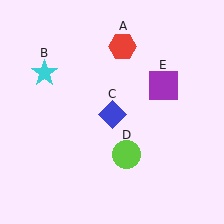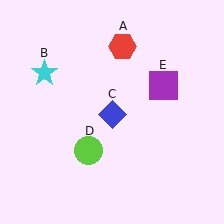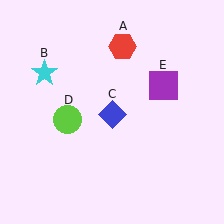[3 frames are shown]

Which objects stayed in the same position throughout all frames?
Red hexagon (object A) and cyan star (object B) and blue diamond (object C) and purple square (object E) remained stationary.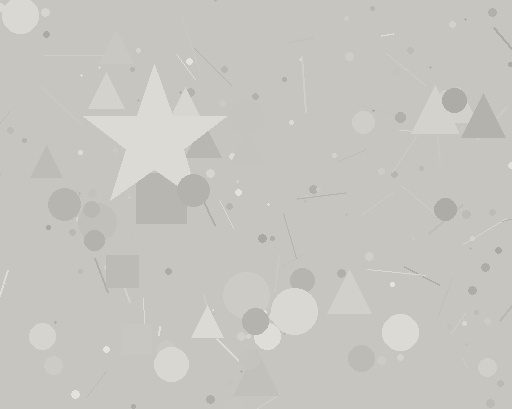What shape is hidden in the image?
A star is hidden in the image.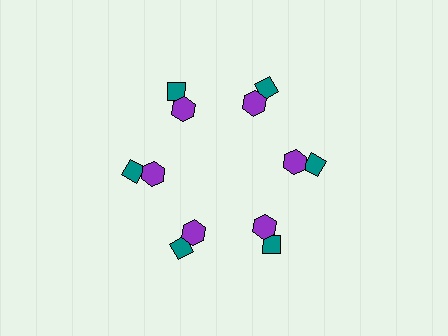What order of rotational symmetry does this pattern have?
This pattern has 6-fold rotational symmetry.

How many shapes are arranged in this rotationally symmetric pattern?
There are 12 shapes, arranged in 6 groups of 2.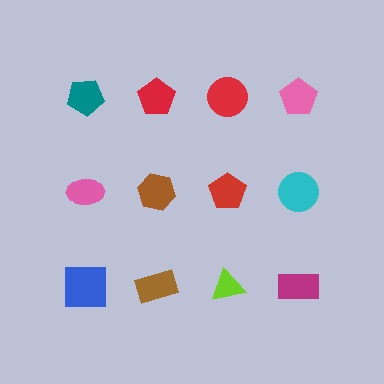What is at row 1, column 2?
A red pentagon.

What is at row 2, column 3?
A red pentagon.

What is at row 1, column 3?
A red circle.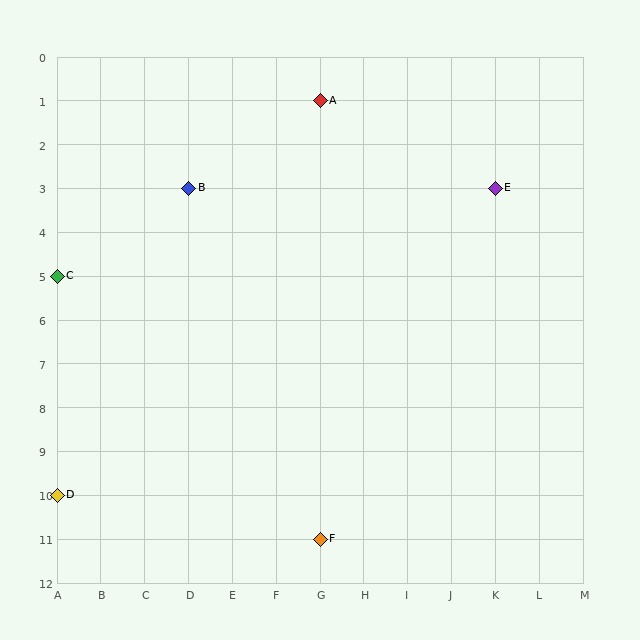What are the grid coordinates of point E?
Point E is at grid coordinates (K, 3).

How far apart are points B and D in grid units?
Points B and D are 3 columns and 7 rows apart (about 7.6 grid units diagonally).